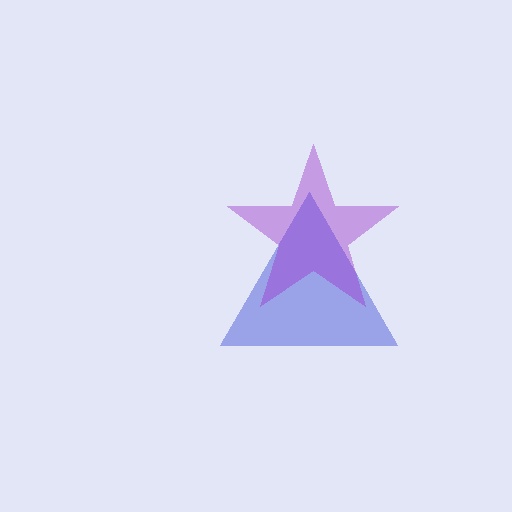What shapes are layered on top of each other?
The layered shapes are: a blue triangle, a purple star.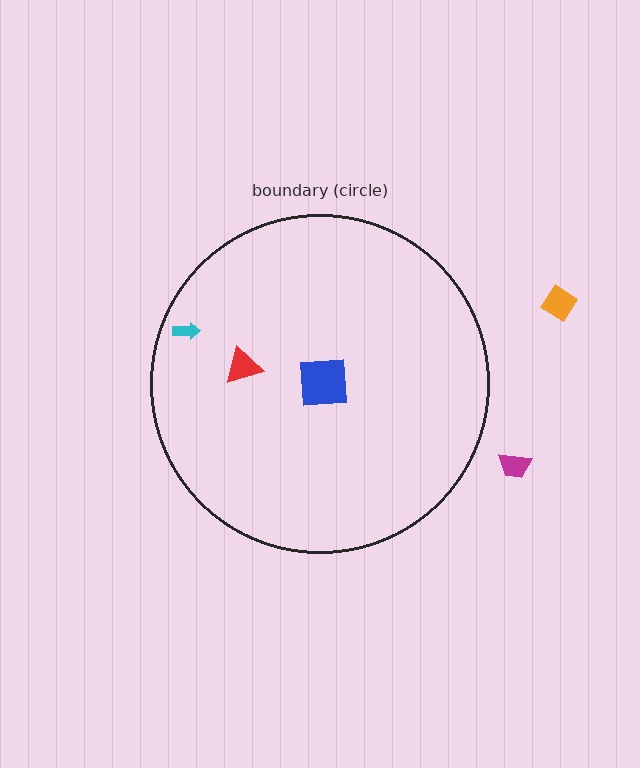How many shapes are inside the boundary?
3 inside, 2 outside.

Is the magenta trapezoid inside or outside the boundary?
Outside.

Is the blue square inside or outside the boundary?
Inside.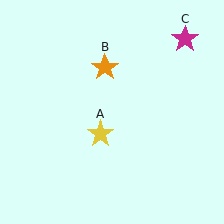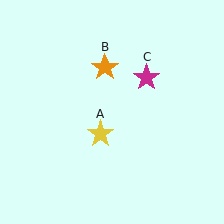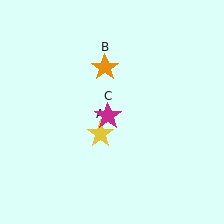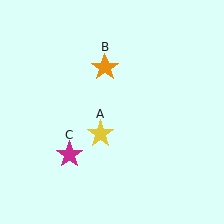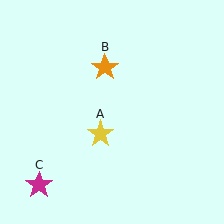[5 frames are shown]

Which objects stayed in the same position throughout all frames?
Yellow star (object A) and orange star (object B) remained stationary.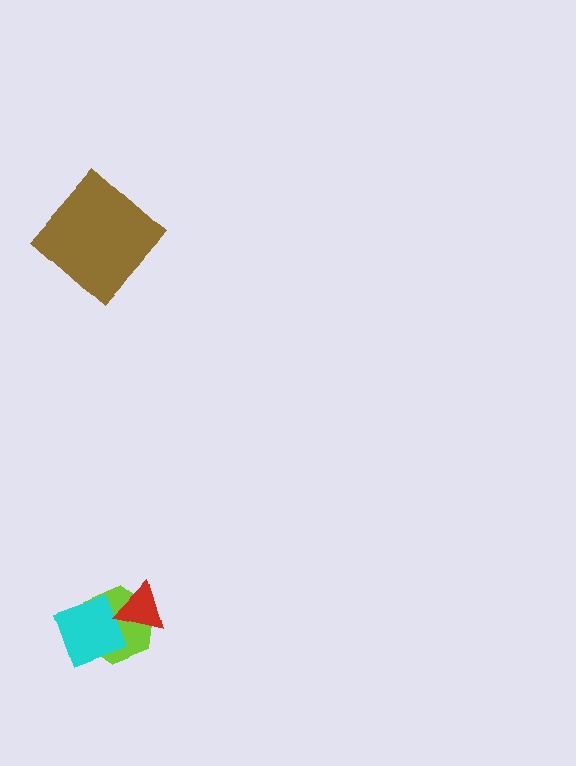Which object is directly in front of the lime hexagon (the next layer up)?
The cyan square is directly in front of the lime hexagon.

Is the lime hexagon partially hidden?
Yes, it is partially covered by another shape.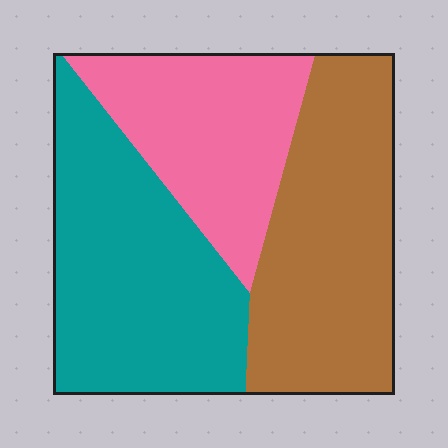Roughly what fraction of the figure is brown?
Brown takes up about three eighths (3/8) of the figure.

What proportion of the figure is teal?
Teal covers around 40% of the figure.